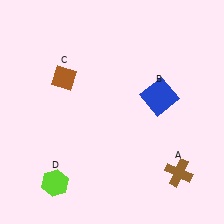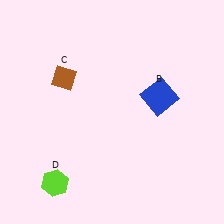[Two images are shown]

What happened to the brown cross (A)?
The brown cross (A) was removed in Image 2. It was in the bottom-right area of Image 1.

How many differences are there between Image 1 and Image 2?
There is 1 difference between the two images.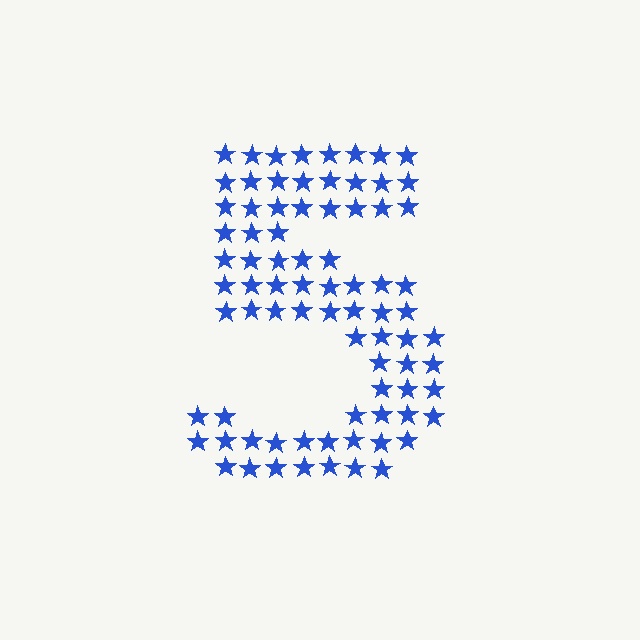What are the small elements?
The small elements are stars.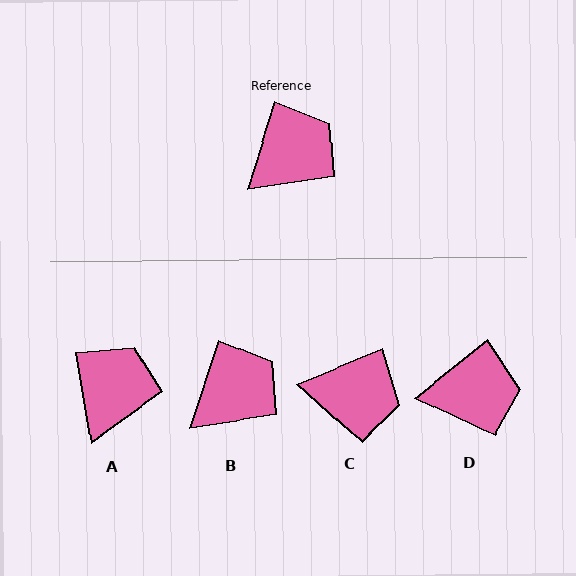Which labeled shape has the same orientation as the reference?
B.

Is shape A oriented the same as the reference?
No, it is off by about 27 degrees.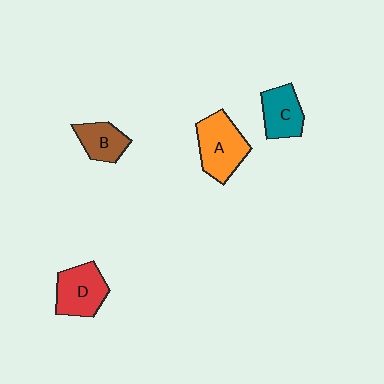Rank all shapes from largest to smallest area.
From largest to smallest: A (orange), D (red), C (teal), B (brown).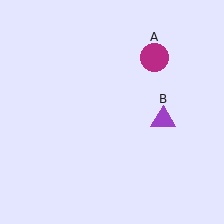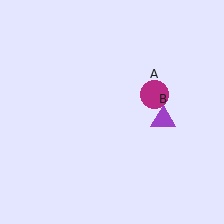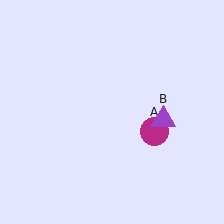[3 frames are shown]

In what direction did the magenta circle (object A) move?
The magenta circle (object A) moved down.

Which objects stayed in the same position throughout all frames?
Purple triangle (object B) remained stationary.